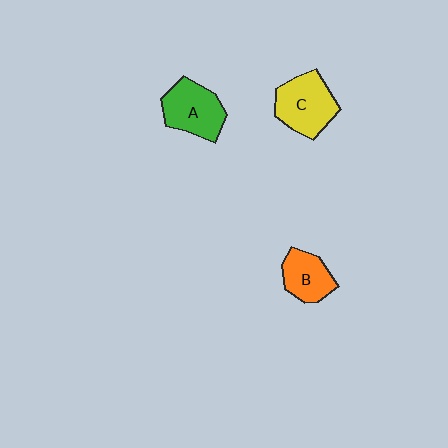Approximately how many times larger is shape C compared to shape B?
Approximately 1.4 times.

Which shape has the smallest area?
Shape B (orange).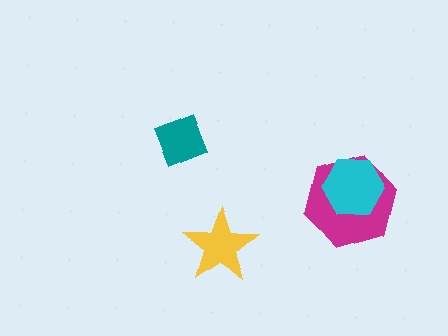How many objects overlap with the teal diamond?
0 objects overlap with the teal diamond.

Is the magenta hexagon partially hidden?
Yes, it is partially covered by another shape.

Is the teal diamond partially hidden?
No, no other shape covers it.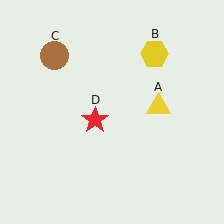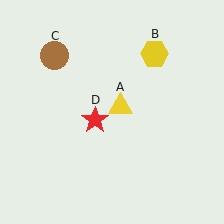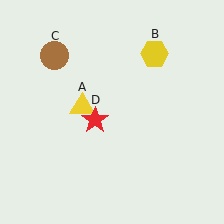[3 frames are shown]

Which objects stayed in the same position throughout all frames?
Yellow hexagon (object B) and brown circle (object C) and red star (object D) remained stationary.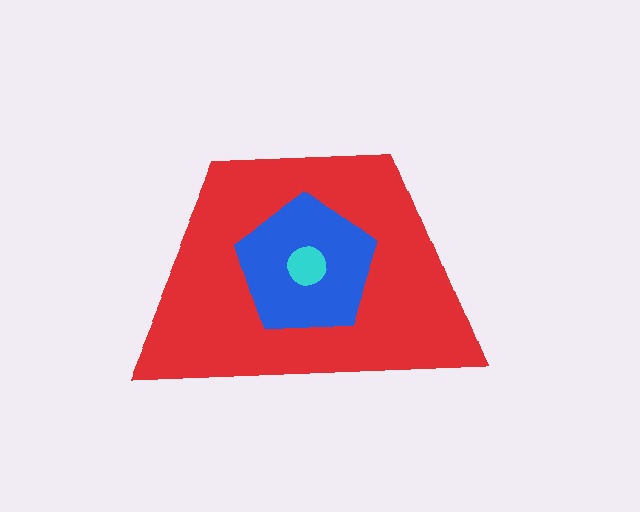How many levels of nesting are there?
3.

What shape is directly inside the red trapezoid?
The blue pentagon.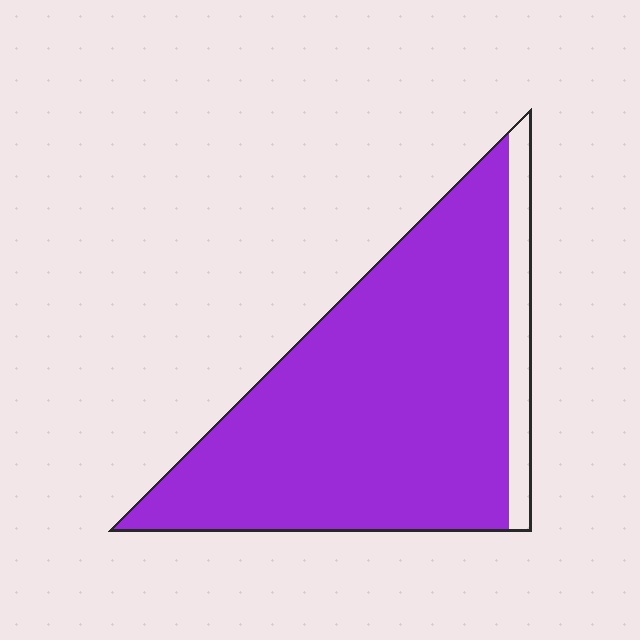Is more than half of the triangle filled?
Yes.